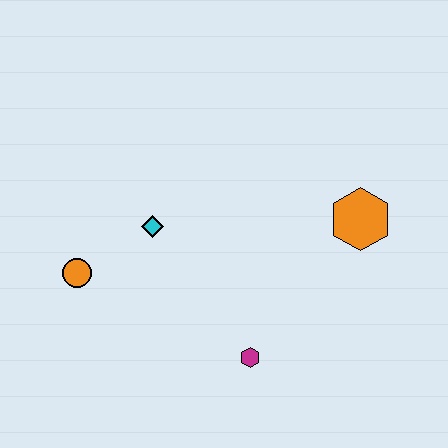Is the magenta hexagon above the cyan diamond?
No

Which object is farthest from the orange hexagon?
The orange circle is farthest from the orange hexagon.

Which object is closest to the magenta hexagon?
The cyan diamond is closest to the magenta hexagon.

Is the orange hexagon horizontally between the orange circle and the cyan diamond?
No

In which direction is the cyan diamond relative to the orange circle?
The cyan diamond is to the right of the orange circle.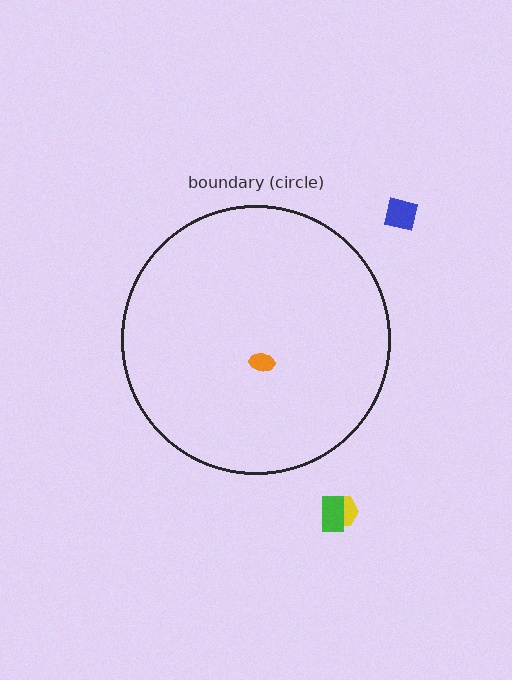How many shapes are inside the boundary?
1 inside, 3 outside.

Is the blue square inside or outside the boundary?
Outside.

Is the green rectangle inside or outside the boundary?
Outside.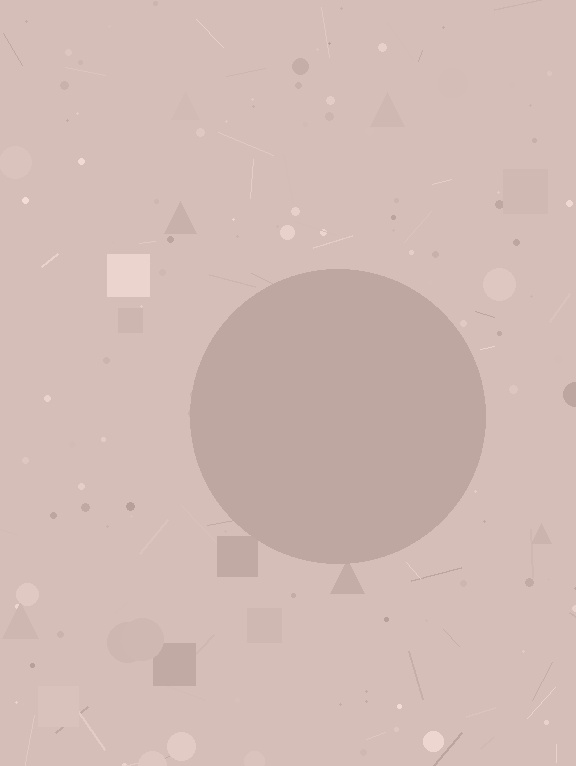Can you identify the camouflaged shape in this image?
The camouflaged shape is a circle.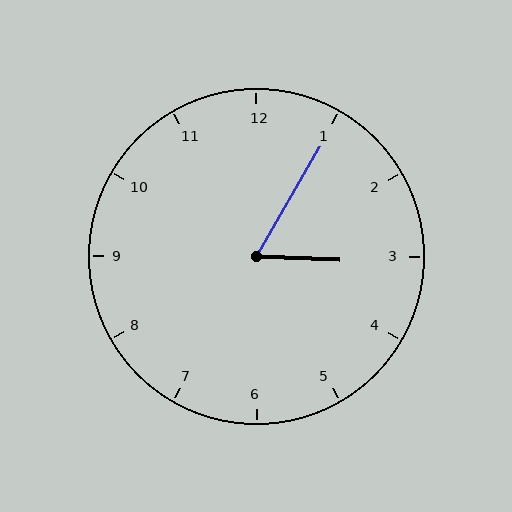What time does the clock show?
3:05.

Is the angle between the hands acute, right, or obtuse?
It is acute.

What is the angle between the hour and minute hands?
Approximately 62 degrees.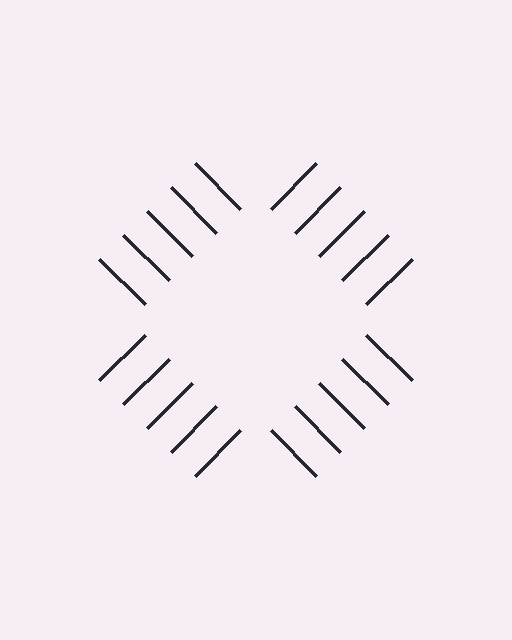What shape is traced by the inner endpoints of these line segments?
An illusory square — the line segments terminate on its edges but no continuous stroke is drawn.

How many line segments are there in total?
20 — 5 along each of the 4 edges.